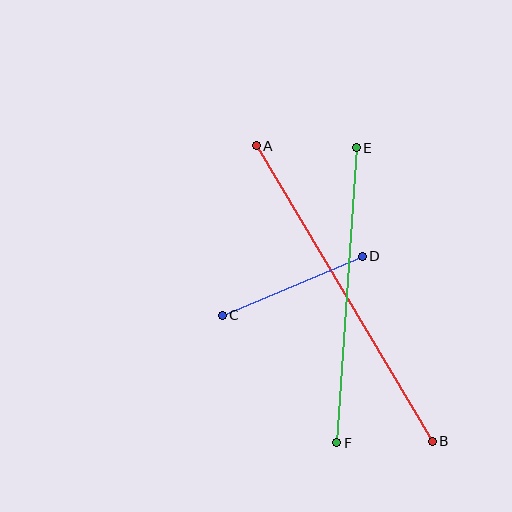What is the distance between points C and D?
The distance is approximately 152 pixels.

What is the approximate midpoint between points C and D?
The midpoint is at approximately (292, 286) pixels.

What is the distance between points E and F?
The distance is approximately 296 pixels.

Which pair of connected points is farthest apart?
Points A and B are farthest apart.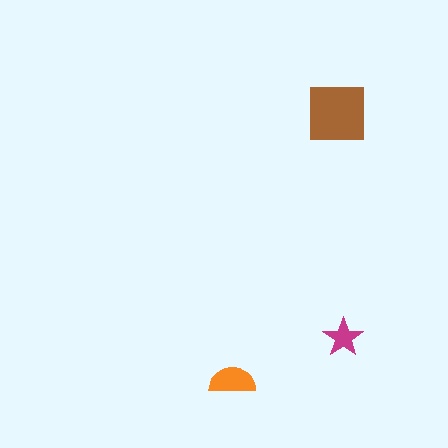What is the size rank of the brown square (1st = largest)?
1st.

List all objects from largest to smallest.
The brown square, the orange semicircle, the magenta star.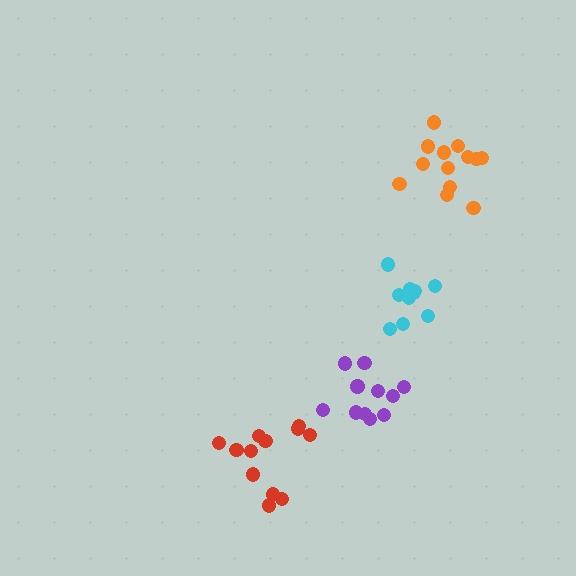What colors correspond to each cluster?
The clusters are colored: purple, cyan, orange, red.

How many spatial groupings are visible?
There are 4 spatial groupings.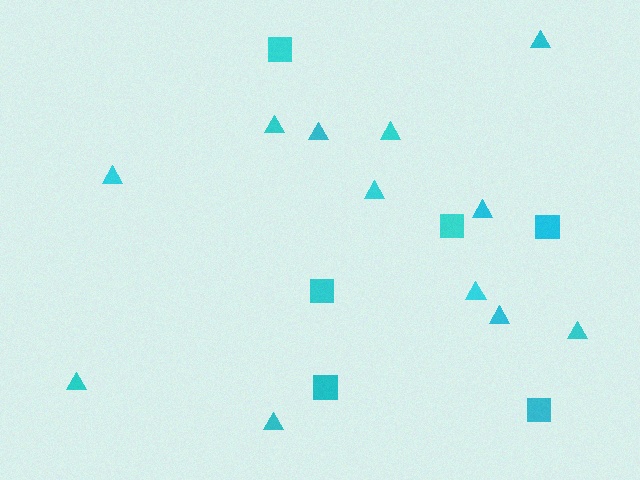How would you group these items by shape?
There are 2 groups: one group of squares (6) and one group of triangles (12).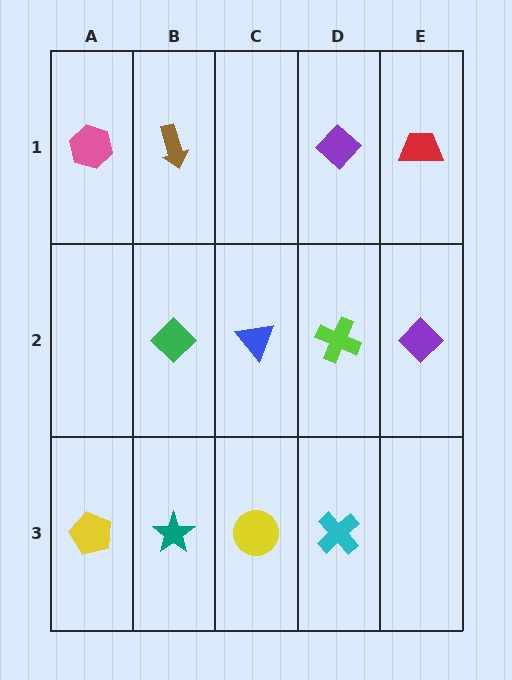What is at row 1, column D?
A purple diamond.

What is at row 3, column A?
A yellow pentagon.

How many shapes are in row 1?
4 shapes.